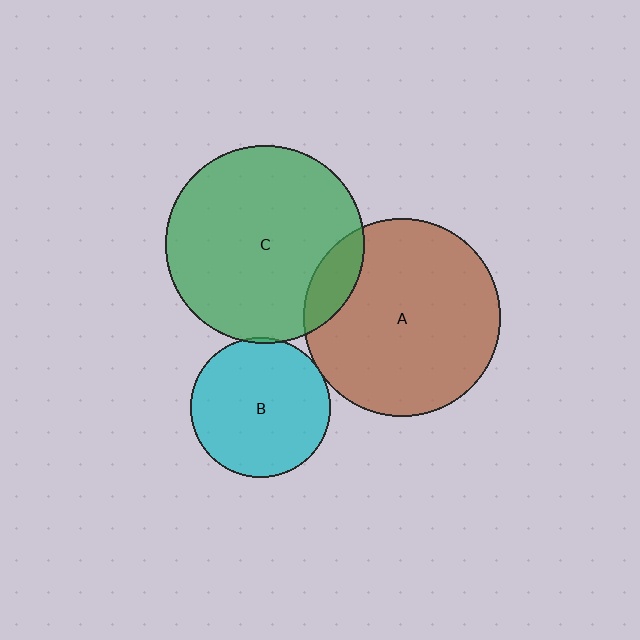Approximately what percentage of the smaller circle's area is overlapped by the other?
Approximately 5%.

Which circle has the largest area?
Circle C (green).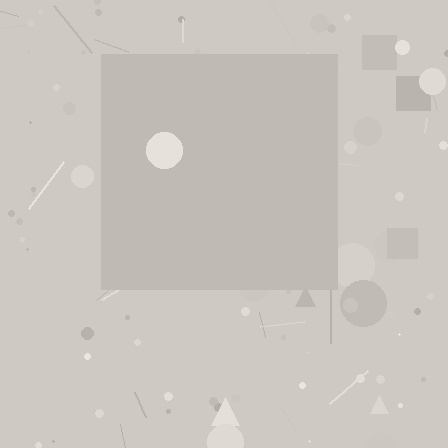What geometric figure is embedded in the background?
A square is embedded in the background.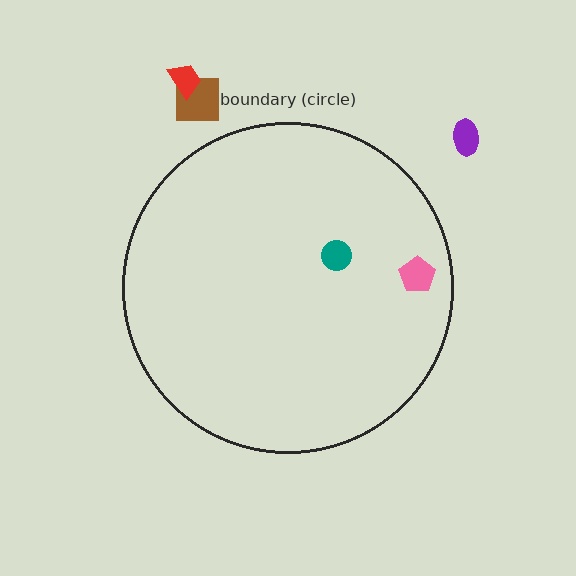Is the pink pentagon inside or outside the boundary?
Inside.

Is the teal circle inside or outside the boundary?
Inside.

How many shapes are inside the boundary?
2 inside, 3 outside.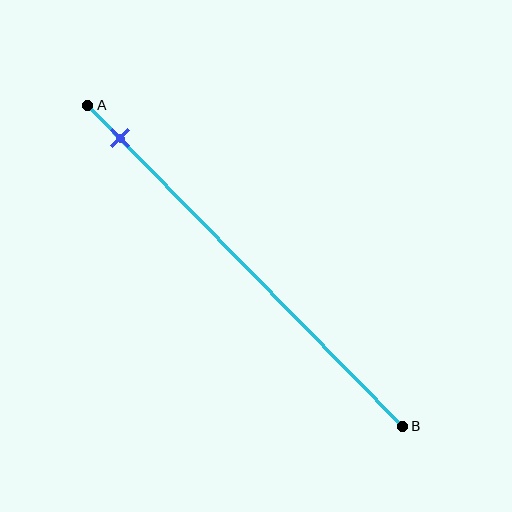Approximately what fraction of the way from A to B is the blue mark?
The blue mark is approximately 10% of the way from A to B.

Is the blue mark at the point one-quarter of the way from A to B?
No, the mark is at about 10% from A, not at the 25% one-quarter point.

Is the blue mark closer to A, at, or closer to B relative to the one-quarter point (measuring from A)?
The blue mark is closer to point A than the one-quarter point of segment AB.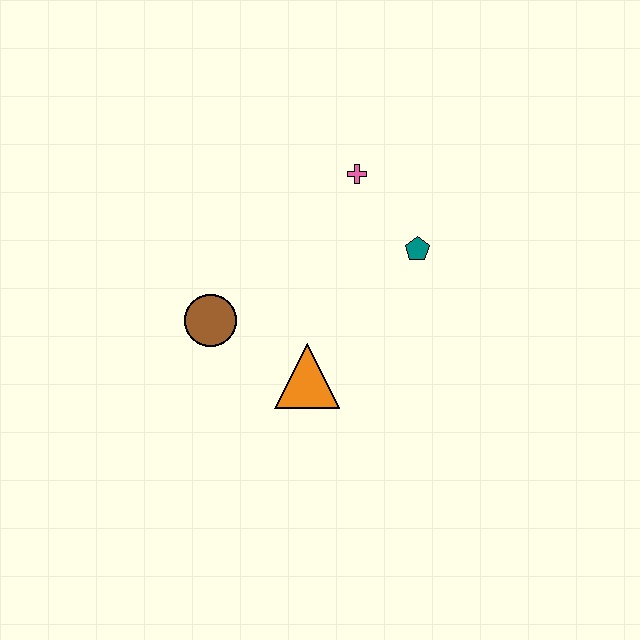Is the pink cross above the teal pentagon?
Yes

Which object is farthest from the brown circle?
The teal pentagon is farthest from the brown circle.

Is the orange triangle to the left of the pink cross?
Yes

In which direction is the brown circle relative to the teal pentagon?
The brown circle is to the left of the teal pentagon.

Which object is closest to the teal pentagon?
The pink cross is closest to the teal pentagon.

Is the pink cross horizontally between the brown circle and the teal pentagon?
Yes